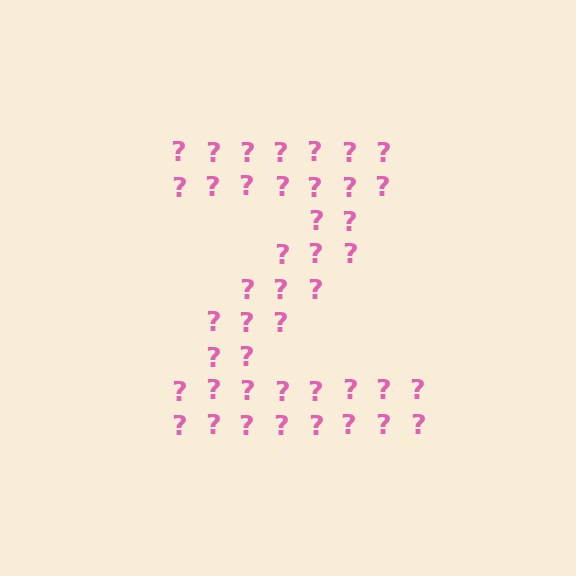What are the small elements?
The small elements are question marks.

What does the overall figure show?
The overall figure shows the letter Z.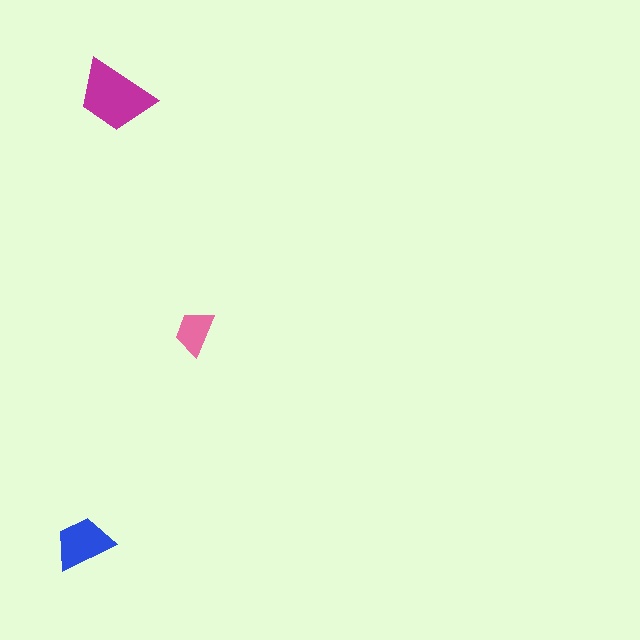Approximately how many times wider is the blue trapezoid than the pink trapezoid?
About 1.5 times wider.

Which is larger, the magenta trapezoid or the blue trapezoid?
The magenta one.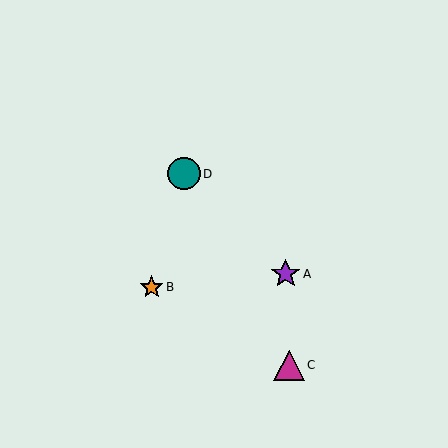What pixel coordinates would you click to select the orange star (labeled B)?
Click at (152, 287) to select the orange star B.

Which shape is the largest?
The teal circle (labeled D) is the largest.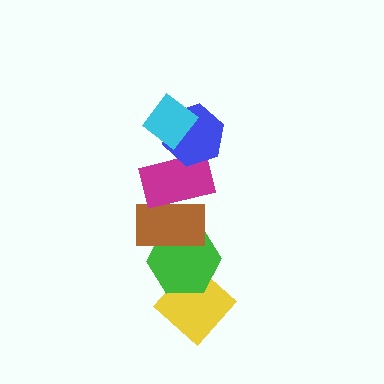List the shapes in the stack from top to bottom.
From top to bottom: the cyan diamond, the blue hexagon, the magenta rectangle, the brown rectangle, the green hexagon, the yellow diamond.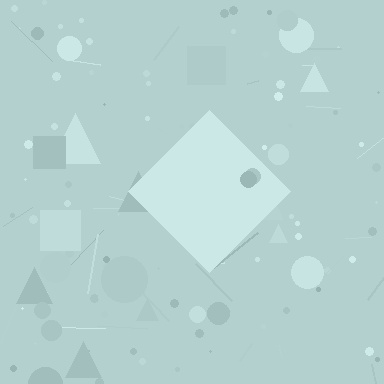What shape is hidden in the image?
A diamond is hidden in the image.